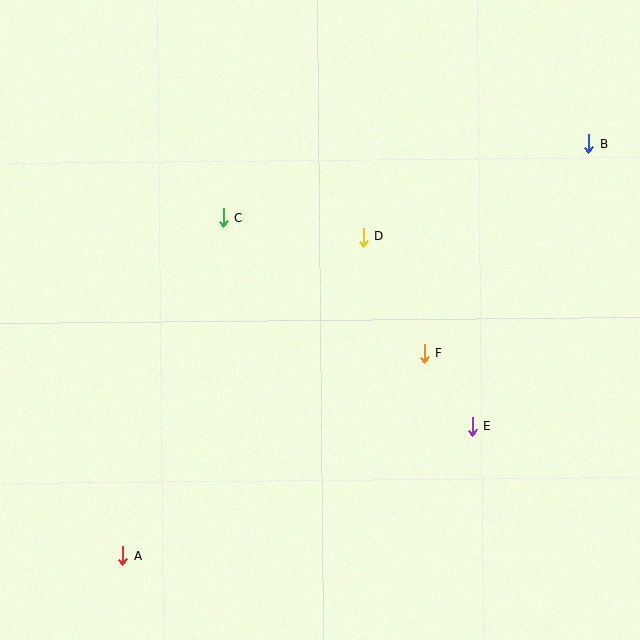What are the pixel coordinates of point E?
Point E is at (473, 426).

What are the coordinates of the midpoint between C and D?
The midpoint between C and D is at (293, 227).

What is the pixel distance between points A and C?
The distance between A and C is 353 pixels.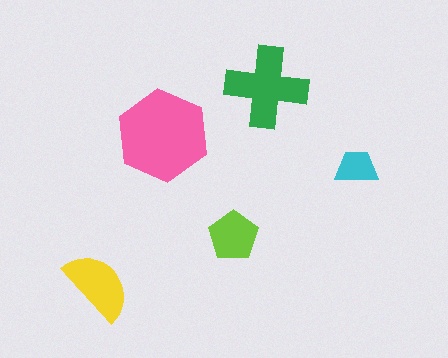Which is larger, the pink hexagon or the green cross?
The pink hexagon.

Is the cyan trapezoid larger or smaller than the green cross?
Smaller.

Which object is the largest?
The pink hexagon.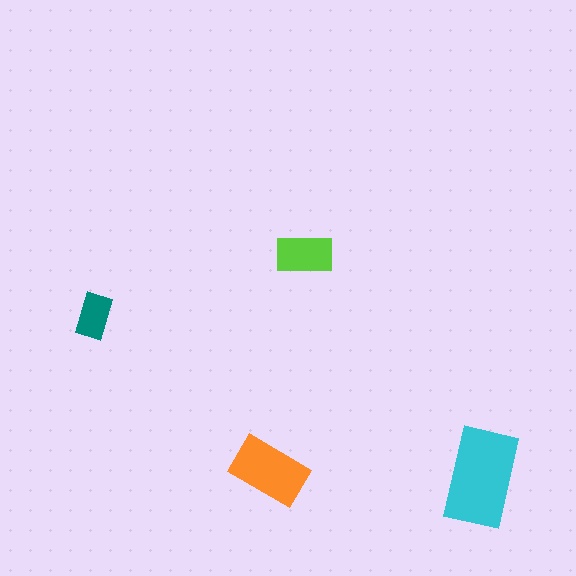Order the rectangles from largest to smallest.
the cyan one, the orange one, the lime one, the teal one.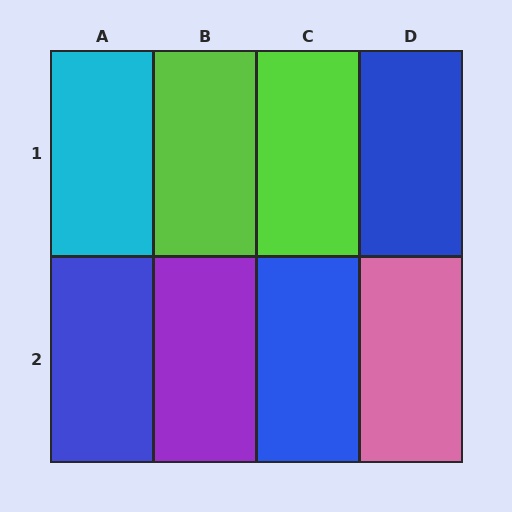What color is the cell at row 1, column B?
Lime.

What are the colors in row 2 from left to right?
Blue, purple, blue, pink.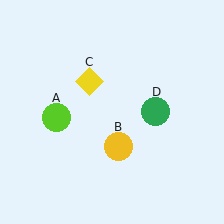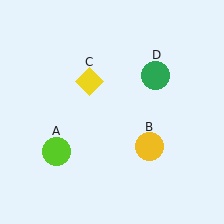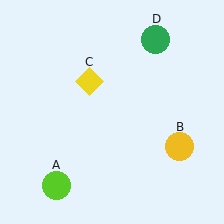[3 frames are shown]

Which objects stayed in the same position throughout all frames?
Yellow diamond (object C) remained stationary.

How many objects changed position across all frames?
3 objects changed position: lime circle (object A), yellow circle (object B), green circle (object D).